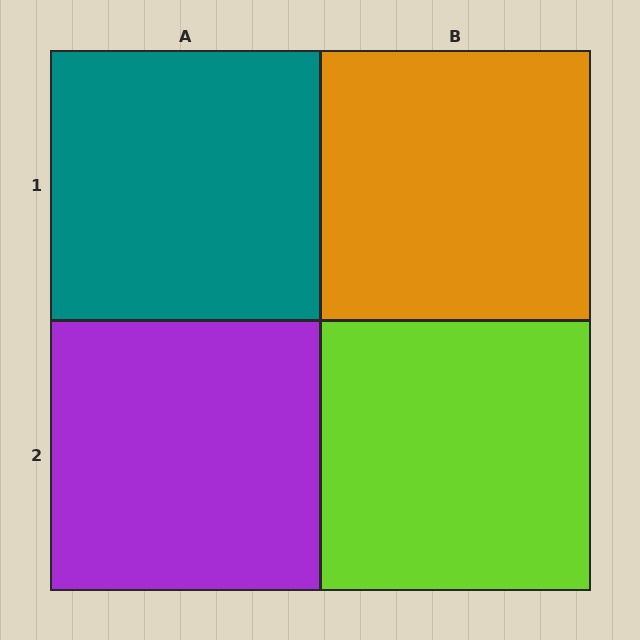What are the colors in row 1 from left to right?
Teal, orange.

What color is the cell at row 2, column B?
Lime.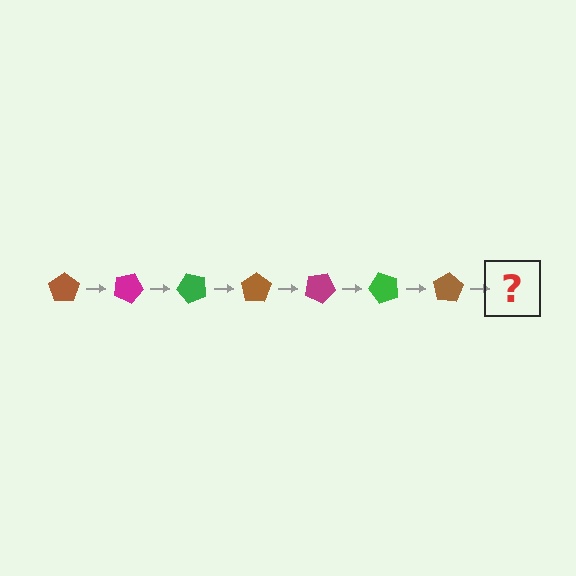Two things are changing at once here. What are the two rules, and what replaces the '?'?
The two rules are that it rotates 25 degrees each step and the color cycles through brown, magenta, and green. The '?' should be a magenta pentagon, rotated 175 degrees from the start.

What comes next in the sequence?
The next element should be a magenta pentagon, rotated 175 degrees from the start.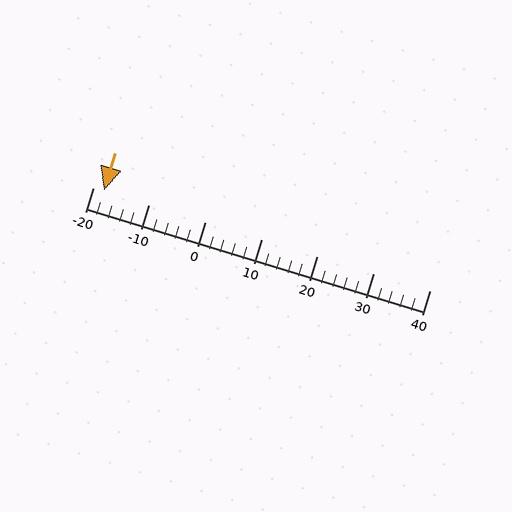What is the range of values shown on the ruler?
The ruler shows values from -20 to 40.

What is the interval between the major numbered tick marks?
The major tick marks are spaced 10 units apart.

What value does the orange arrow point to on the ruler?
The orange arrow points to approximately -18.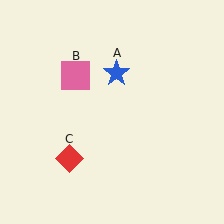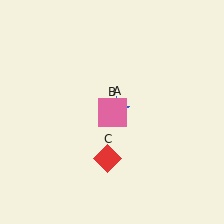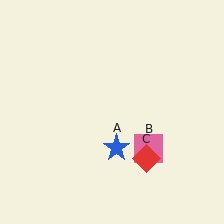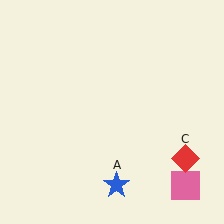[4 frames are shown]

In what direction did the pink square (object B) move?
The pink square (object B) moved down and to the right.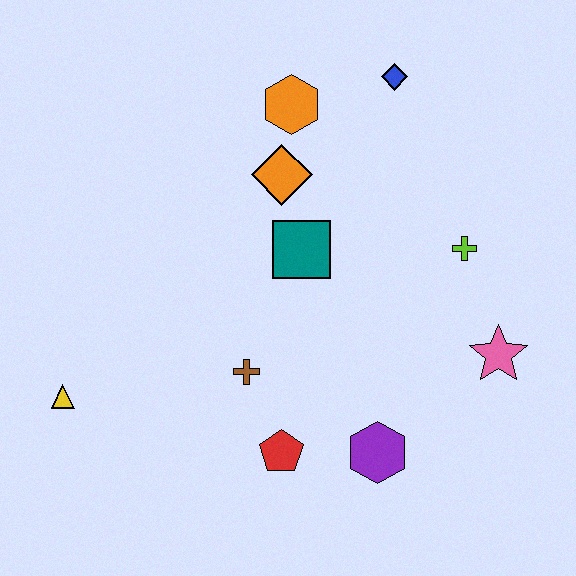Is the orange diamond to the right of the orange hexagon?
No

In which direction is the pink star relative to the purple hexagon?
The pink star is to the right of the purple hexagon.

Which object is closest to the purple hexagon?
The red pentagon is closest to the purple hexagon.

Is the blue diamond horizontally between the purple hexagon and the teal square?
No